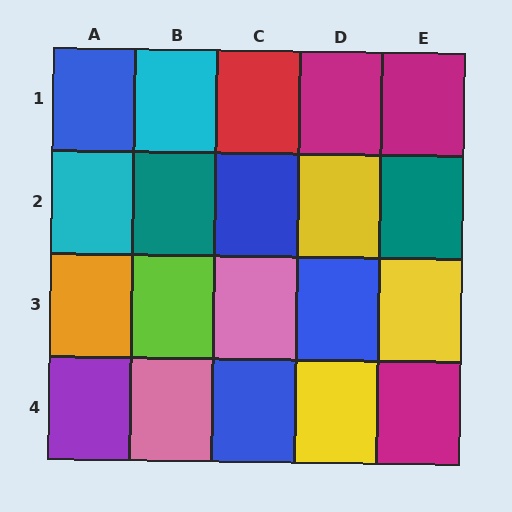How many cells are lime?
1 cell is lime.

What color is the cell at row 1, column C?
Red.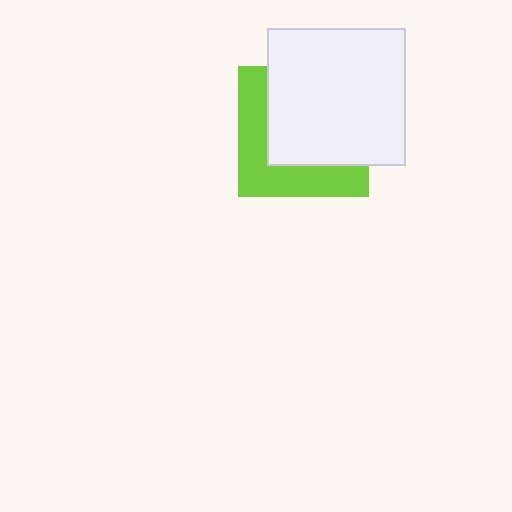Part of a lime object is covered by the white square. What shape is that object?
It is a square.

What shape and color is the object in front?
The object in front is a white square.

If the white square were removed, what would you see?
You would see the complete lime square.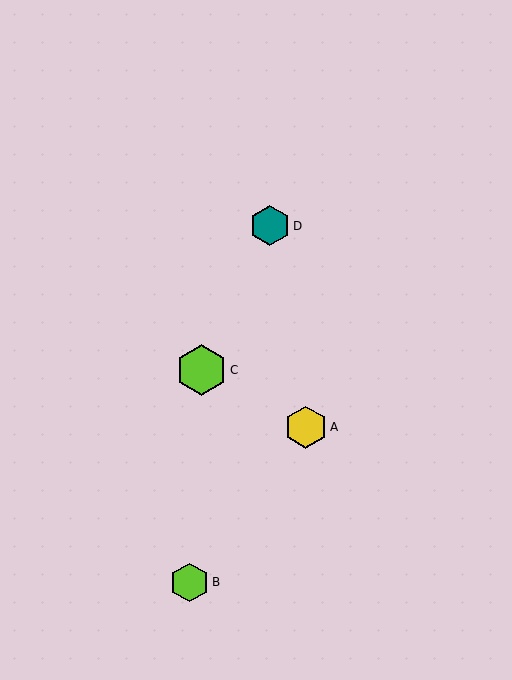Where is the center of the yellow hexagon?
The center of the yellow hexagon is at (306, 427).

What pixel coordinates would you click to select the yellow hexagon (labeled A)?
Click at (306, 427) to select the yellow hexagon A.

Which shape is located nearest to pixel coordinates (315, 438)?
The yellow hexagon (labeled A) at (306, 427) is nearest to that location.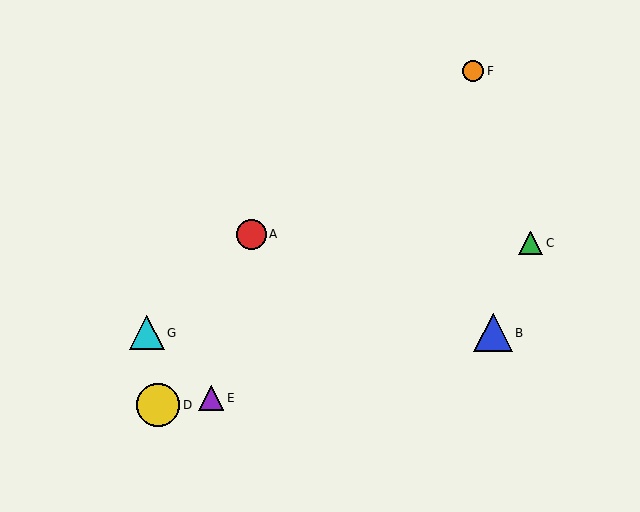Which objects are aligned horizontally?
Objects B, G are aligned horizontally.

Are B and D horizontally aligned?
No, B is at y≈333 and D is at y≈405.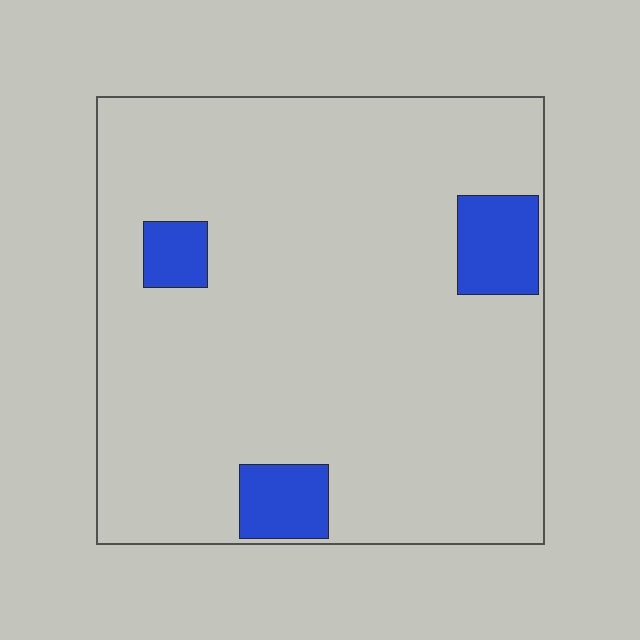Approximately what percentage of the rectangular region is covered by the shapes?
Approximately 10%.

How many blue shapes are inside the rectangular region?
3.